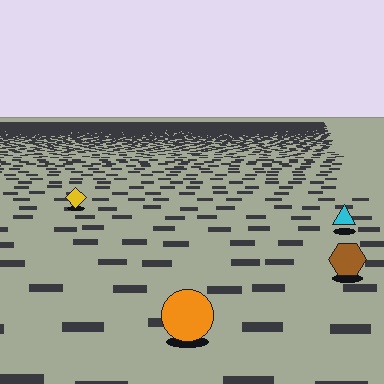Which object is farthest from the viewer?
The yellow diamond is farthest from the viewer. It appears smaller and the ground texture around it is denser.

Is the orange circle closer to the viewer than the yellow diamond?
Yes. The orange circle is closer — you can tell from the texture gradient: the ground texture is coarser near it.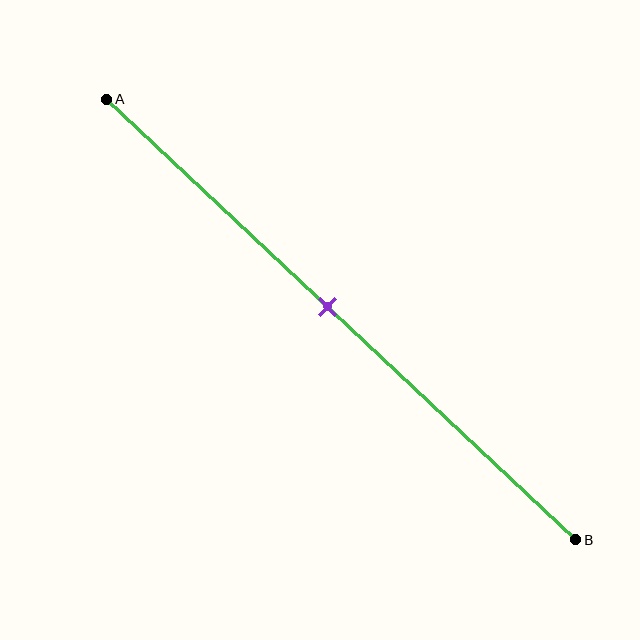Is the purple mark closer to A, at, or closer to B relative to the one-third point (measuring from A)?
The purple mark is closer to point B than the one-third point of segment AB.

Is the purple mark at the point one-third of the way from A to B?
No, the mark is at about 45% from A, not at the 33% one-third point.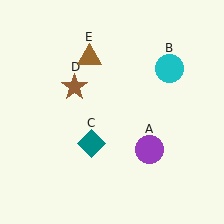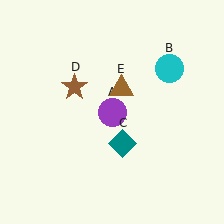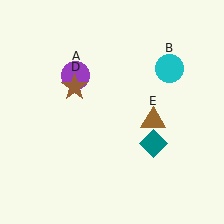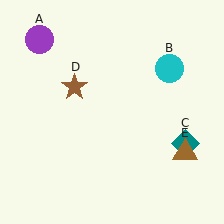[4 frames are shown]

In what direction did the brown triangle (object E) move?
The brown triangle (object E) moved down and to the right.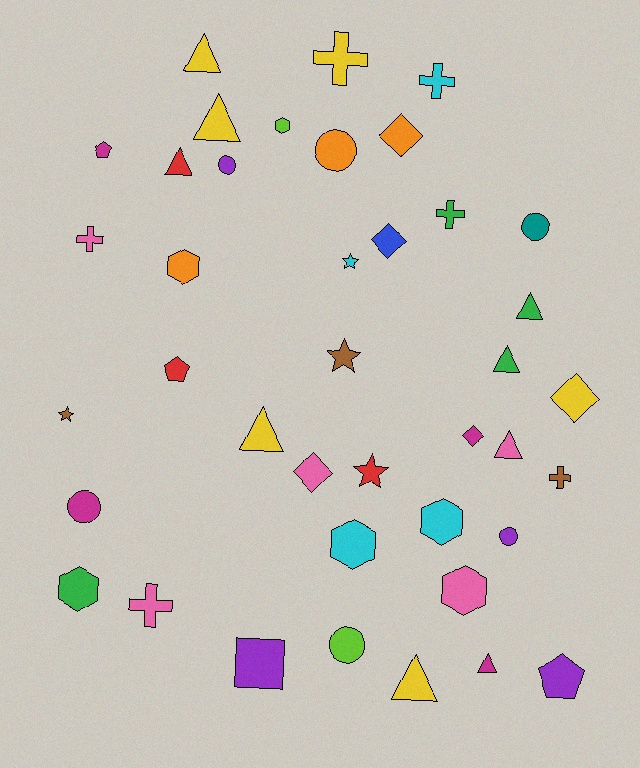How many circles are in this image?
There are 6 circles.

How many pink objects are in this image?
There are 5 pink objects.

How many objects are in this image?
There are 40 objects.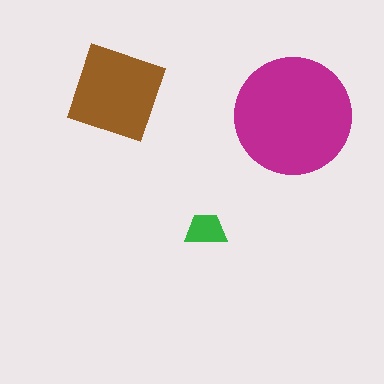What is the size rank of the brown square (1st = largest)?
2nd.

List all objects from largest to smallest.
The magenta circle, the brown square, the green trapezoid.